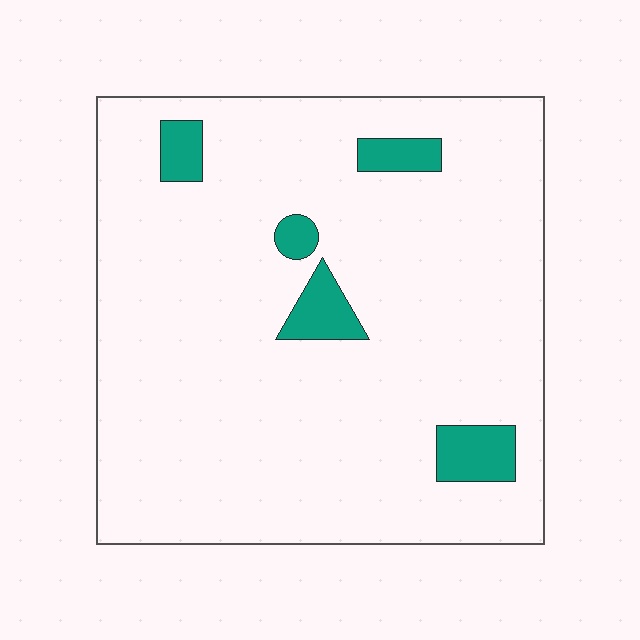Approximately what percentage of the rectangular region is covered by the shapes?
Approximately 10%.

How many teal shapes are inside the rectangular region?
5.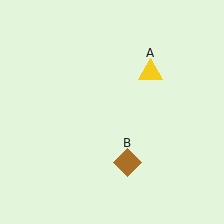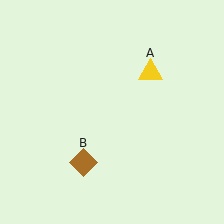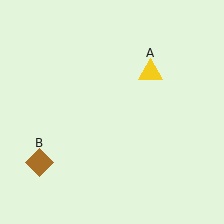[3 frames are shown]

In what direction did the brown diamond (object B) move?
The brown diamond (object B) moved left.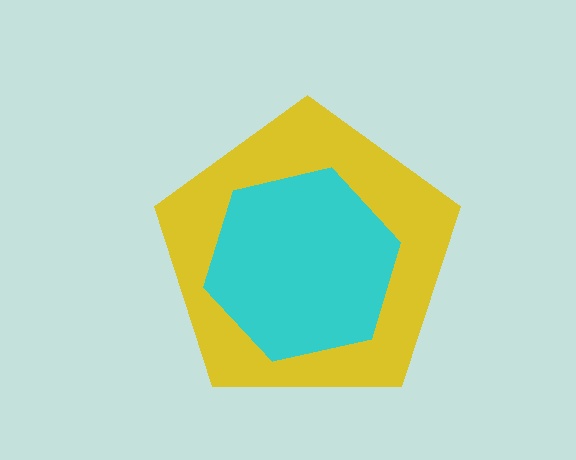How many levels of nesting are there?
2.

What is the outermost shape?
The yellow pentagon.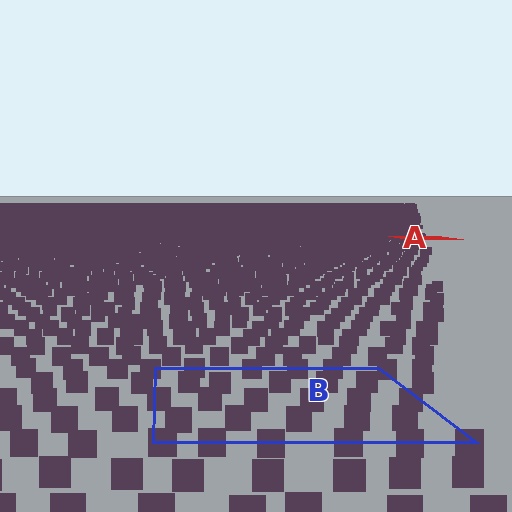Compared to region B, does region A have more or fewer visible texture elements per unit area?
Region A has more texture elements per unit area — they are packed more densely because it is farther away.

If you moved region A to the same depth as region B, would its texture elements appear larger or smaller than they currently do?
They would appear larger. At a closer depth, the same texture elements are projected at a bigger on-screen size.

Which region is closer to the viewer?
Region B is closer. The texture elements there are larger and more spread out.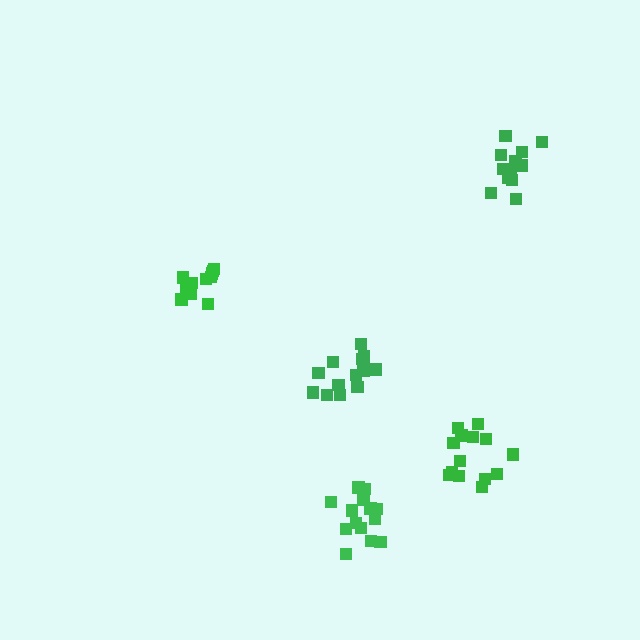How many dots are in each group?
Group 1: 14 dots, Group 2: 12 dots, Group 3: 12 dots, Group 4: 13 dots, Group 5: 15 dots (66 total).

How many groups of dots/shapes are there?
There are 5 groups.